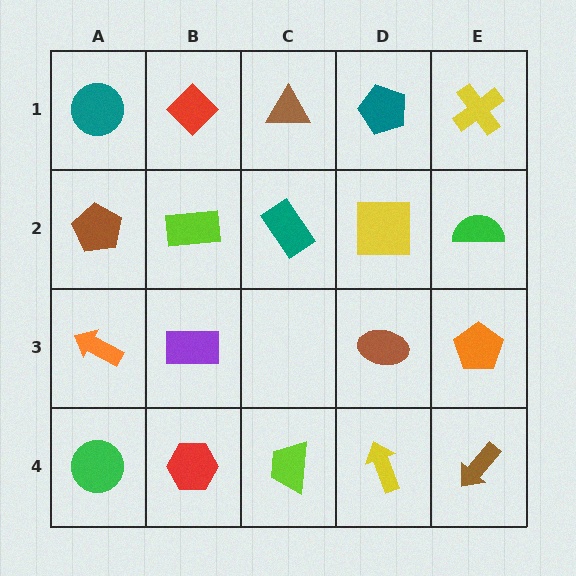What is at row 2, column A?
A brown pentagon.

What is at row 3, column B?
A purple rectangle.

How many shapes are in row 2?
5 shapes.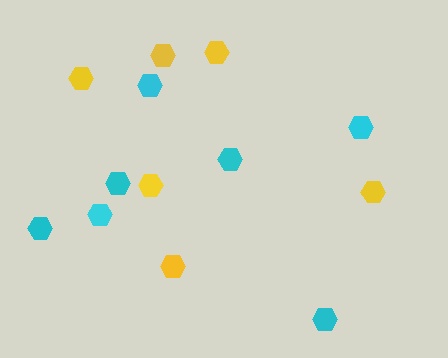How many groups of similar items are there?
There are 2 groups: one group of yellow hexagons (6) and one group of cyan hexagons (7).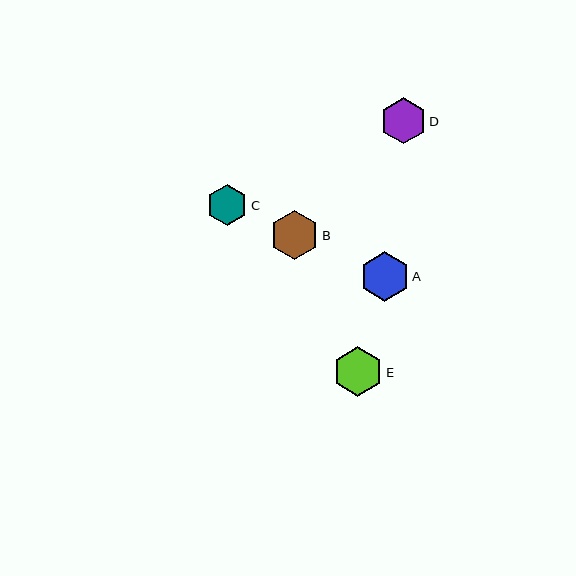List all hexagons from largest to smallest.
From largest to smallest: E, A, B, D, C.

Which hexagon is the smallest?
Hexagon C is the smallest with a size of approximately 41 pixels.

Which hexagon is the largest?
Hexagon E is the largest with a size of approximately 49 pixels.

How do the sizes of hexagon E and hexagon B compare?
Hexagon E and hexagon B are approximately the same size.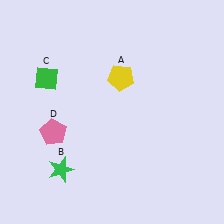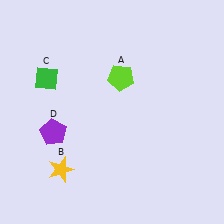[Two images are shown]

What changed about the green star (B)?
In Image 1, B is green. In Image 2, it changed to yellow.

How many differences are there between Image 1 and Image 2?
There are 3 differences between the two images.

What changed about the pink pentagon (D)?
In Image 1, D is pink. In Image 2, it changed to purple.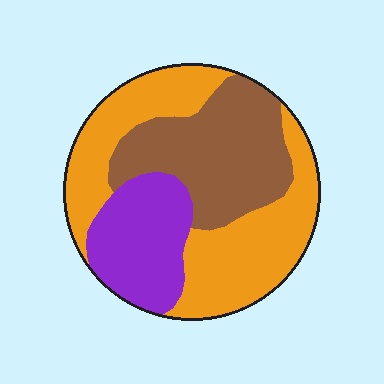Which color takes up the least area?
Purple, at roughly 20%.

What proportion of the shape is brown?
Brown takes up about one third (1/3) of the shape.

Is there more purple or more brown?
Brown.